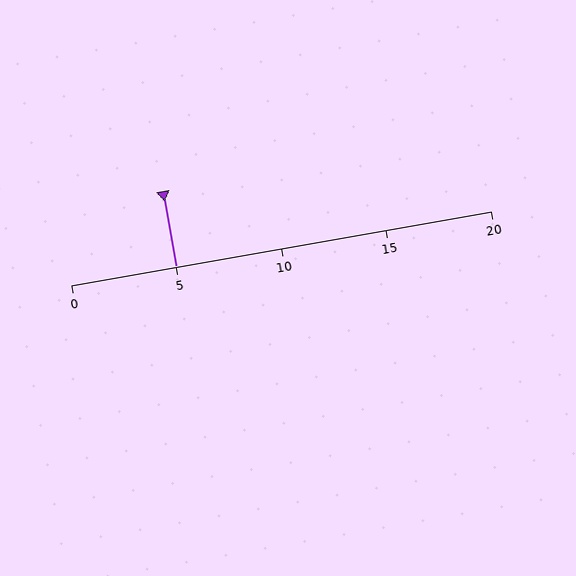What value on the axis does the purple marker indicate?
The marker indicates approximately 5.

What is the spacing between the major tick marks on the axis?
The major ticks are spaced 5 apart.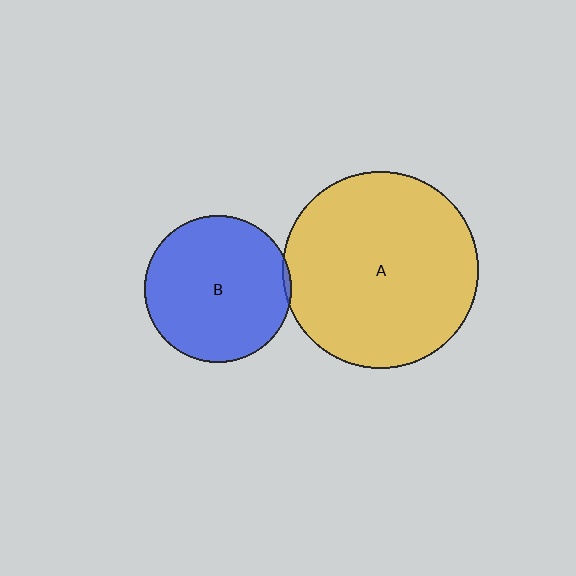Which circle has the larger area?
Circle A (yellow).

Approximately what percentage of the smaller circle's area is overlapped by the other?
Approximately 5%.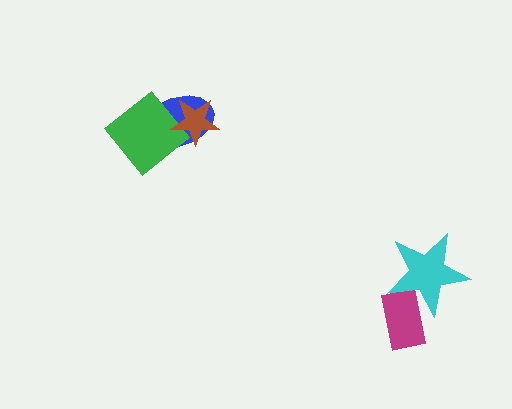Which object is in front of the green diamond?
The brown star is in front of the green diamond.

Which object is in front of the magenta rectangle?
The cyan star is in front of the magenta rectangle.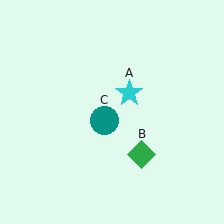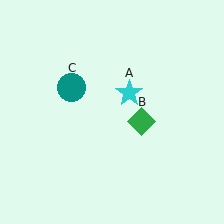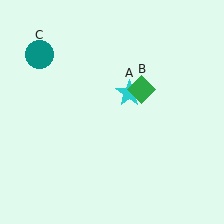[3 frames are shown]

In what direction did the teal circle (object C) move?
The teal circle (object C) moved up and to the left.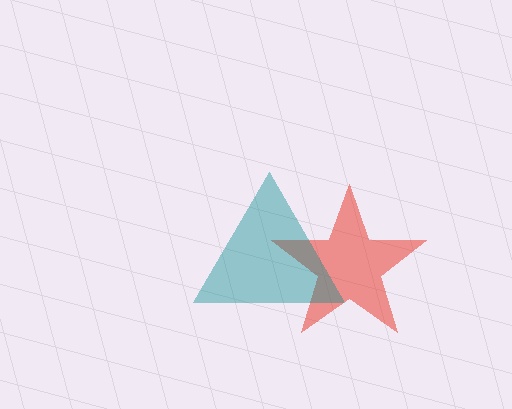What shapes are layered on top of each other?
The layered shapes are: a red star, a teal triangle.